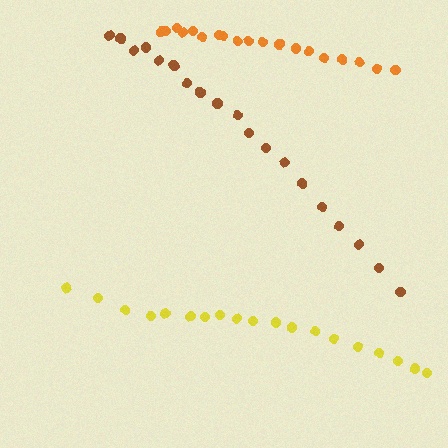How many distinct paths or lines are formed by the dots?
There are 3 distinct paths.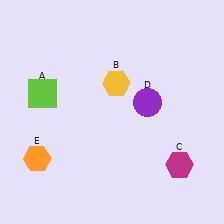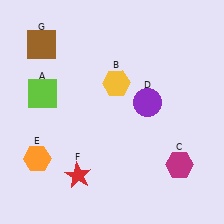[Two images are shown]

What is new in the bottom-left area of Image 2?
A red star (F) was added in the bottom-left area of Image 2.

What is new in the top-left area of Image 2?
A brown square (G) was added in the top-left area of Image 2.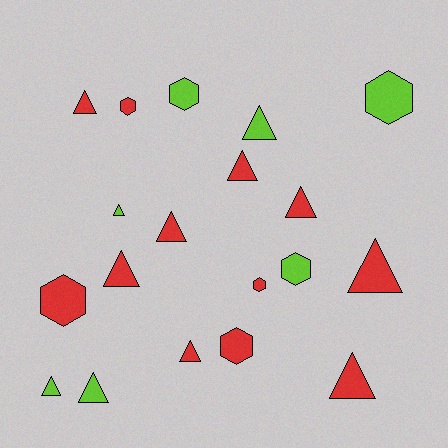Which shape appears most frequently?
Triangle, with 12 objects.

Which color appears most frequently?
Red, with 12 objects.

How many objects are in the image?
There are 19 objects.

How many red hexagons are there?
There are 4 red hexagons.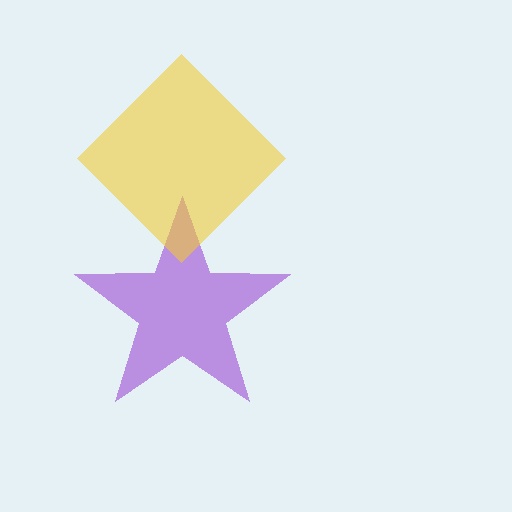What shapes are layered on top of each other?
The layered shapes are: a purple star, a yellow diamond.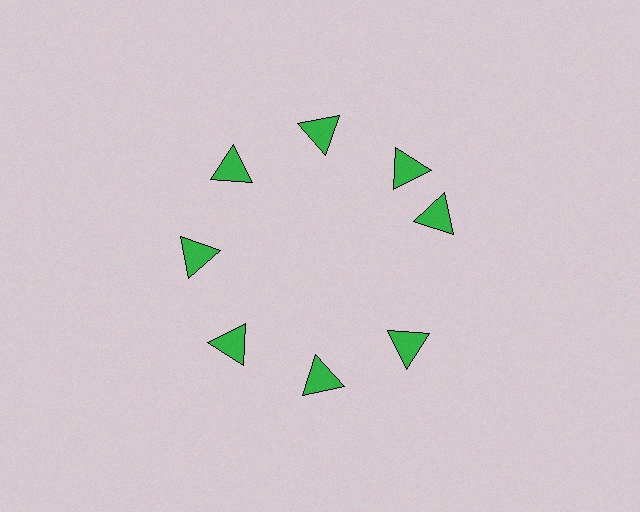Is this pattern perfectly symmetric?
No. The 8 green triangles are arranged in a ring, but one element near the 3 o'clock position is rotated out of alignment along the ring, breaking the 8-fold rotational symmetry.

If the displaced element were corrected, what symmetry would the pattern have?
It would have 8-fold rotational symmetry — the pattern would map onto itself every 45 degrees.